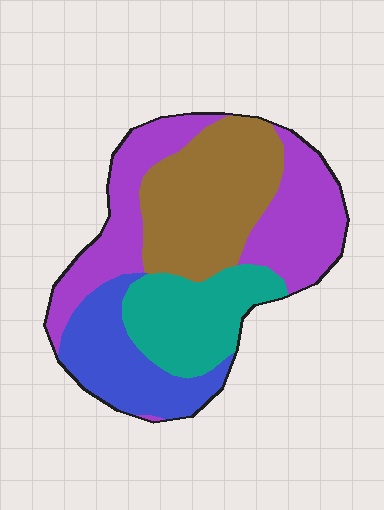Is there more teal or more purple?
Purple.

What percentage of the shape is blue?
Blue covers roughly 20% of the shape.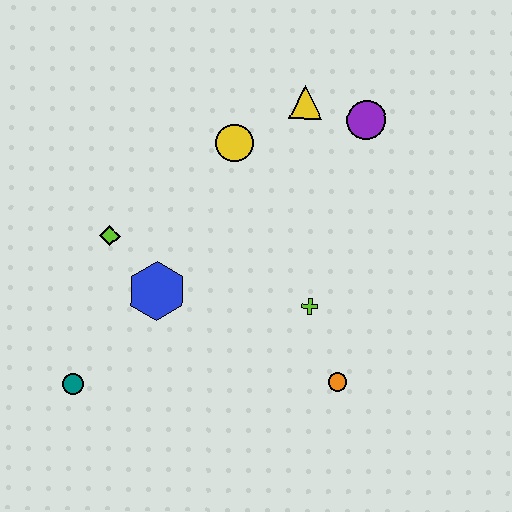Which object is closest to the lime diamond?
The blue hexagon is closest to the lime diamond.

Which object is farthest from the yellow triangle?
The teal circle is farthest from the yellow triangle.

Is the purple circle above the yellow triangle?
No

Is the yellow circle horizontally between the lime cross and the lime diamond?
Yes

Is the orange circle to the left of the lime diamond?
No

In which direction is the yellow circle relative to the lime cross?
The yellow circle is above the lime cross.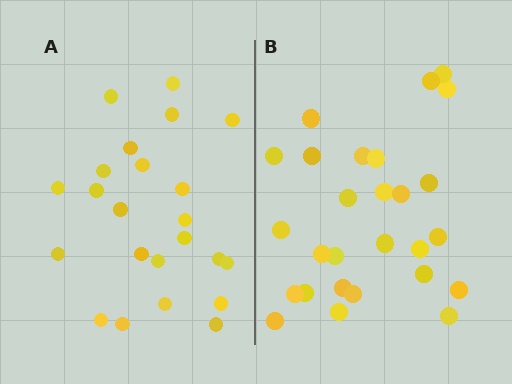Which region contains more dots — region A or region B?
Region B (the right region) has more dots.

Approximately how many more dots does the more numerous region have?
Region B has about 4 more dots than region A.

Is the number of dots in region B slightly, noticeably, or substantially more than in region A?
Region B has only slightly more — the two regions are fairly close. The ratio is roughly 1.2 to 1.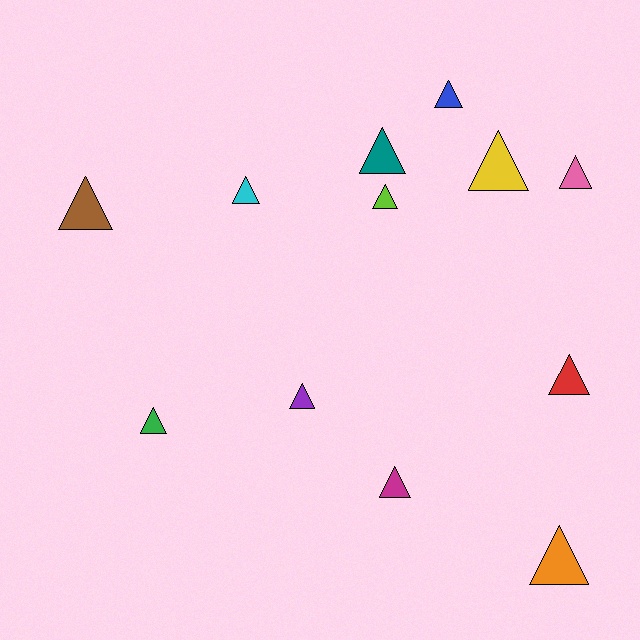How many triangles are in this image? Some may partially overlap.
There are 12 triangles.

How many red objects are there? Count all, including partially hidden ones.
There is 1 red object.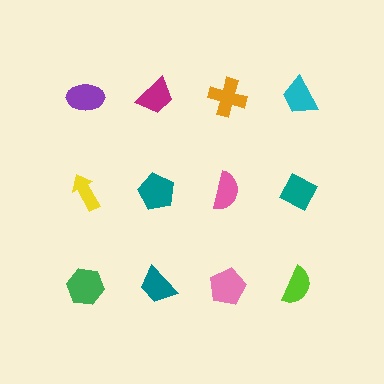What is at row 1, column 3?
An orange cross.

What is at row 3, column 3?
A pink pentagon.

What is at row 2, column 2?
A teal pentagon.